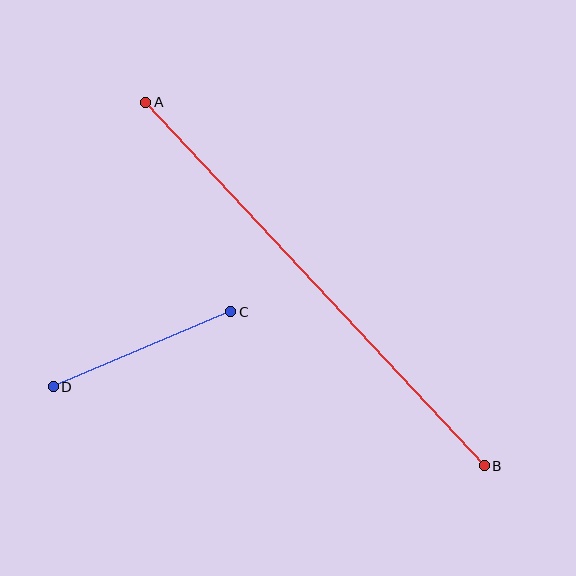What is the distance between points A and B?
The distance is approximately 497 pixels.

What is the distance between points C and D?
The distance is approximately 193 pixels.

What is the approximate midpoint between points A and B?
The midpoint is at approximately (315, 284) pixels.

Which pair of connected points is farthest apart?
Points A and B are farthest apart.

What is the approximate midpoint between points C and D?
The midpoint is at approximately (142, 349) pixels.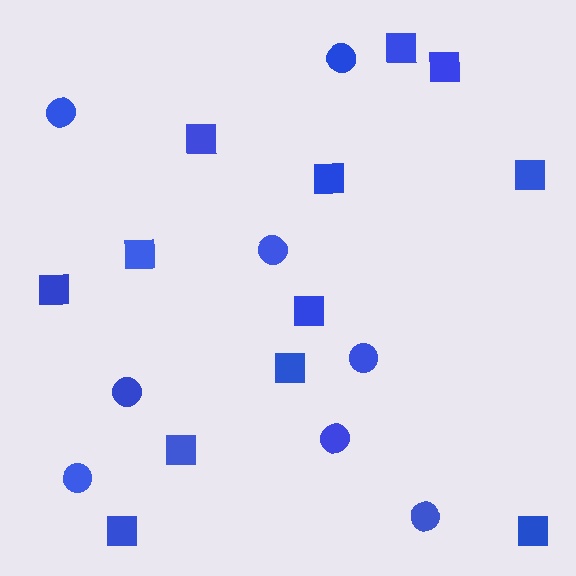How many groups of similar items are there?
There are 2 groups: one group of squares (12) and one group of circles (8).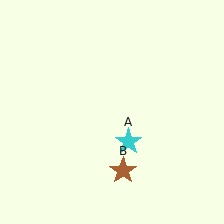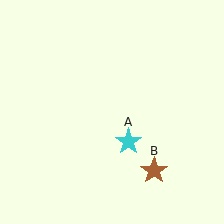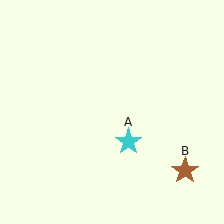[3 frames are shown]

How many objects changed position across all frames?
1 object changed position: brown star (object B).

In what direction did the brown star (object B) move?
The brown star (object B) moved right.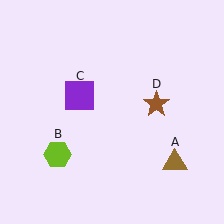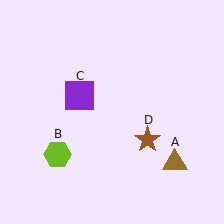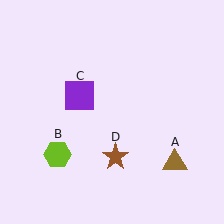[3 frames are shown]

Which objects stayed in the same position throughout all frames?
Brown triangle (object A) and lime hexagon (object B) and purple square (object C) remained stationary.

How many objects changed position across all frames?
1 object changed position: brown star (object D).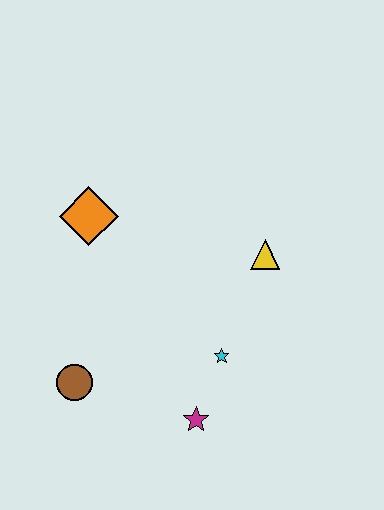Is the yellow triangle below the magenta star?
No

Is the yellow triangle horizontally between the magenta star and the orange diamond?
No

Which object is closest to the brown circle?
The magenta star is closest to the brown circle.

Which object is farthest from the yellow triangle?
The brown circle is farthest from the yellow triangle.